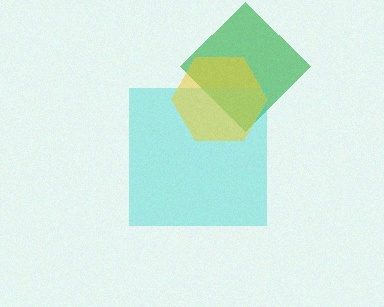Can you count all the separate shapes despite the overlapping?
Yes, there are 3 separate shapes.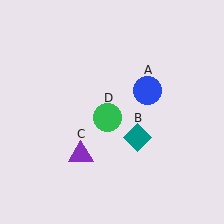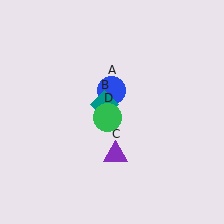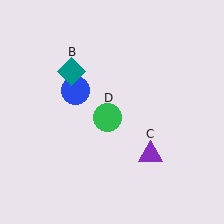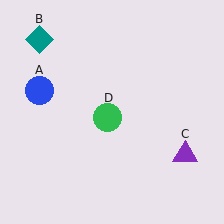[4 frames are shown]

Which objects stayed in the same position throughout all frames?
Green circle (object D) remained stationary.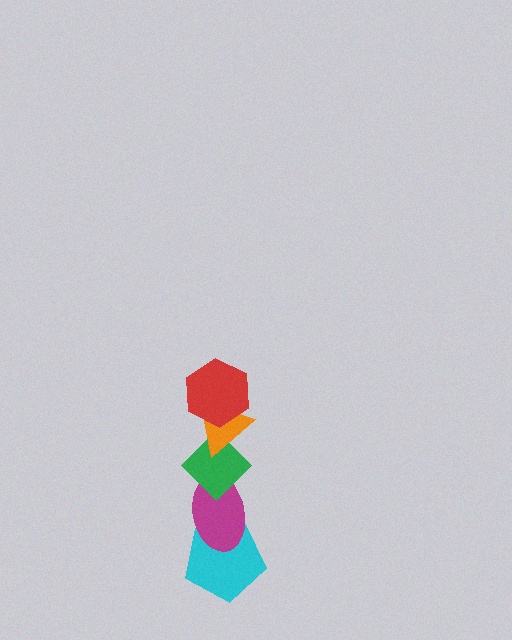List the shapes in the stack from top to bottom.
From top to bottom: the red hexagon, the orange triangle, the green diamond, the magenta ellipse, the cyan pentagon.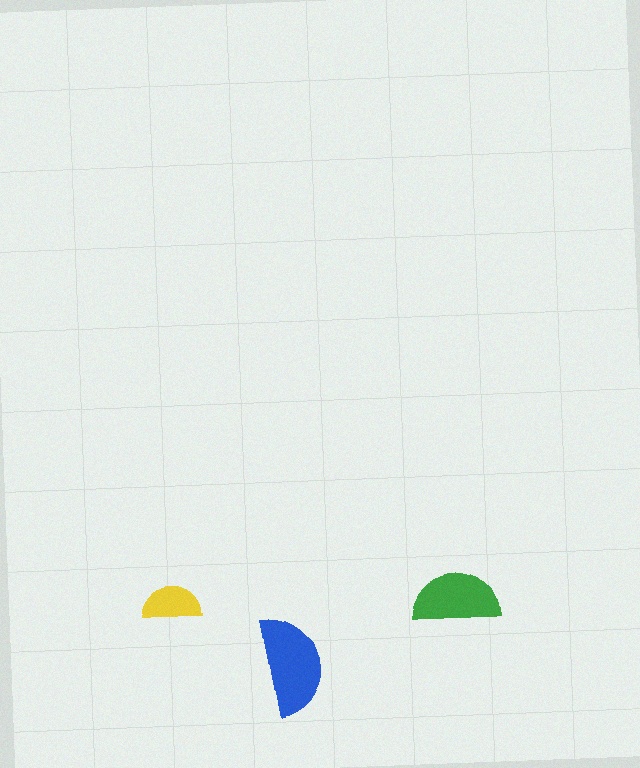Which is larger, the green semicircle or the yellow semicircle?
The green one.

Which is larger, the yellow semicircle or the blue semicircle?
The blue one.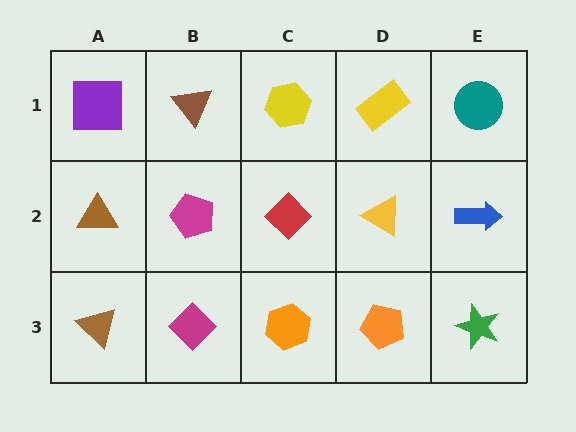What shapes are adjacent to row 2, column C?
A yellow hexagon (row 1, column C), an orange hexagon (row 3, column C), a magenta pentagon (row 2, column B), a yellow triangle (row 2, column D).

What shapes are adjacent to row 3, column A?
A brown triangle (row 2, column A), a magenta diamond (row 3, column B).